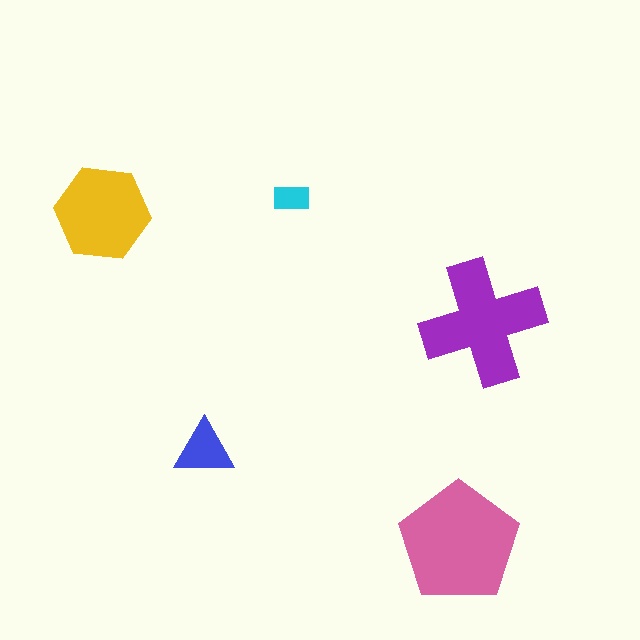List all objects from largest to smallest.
The pink pentagon, the purple cross, the yellow hexagon, the blue triangle, the cyan rectangle.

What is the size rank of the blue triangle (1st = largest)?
4th.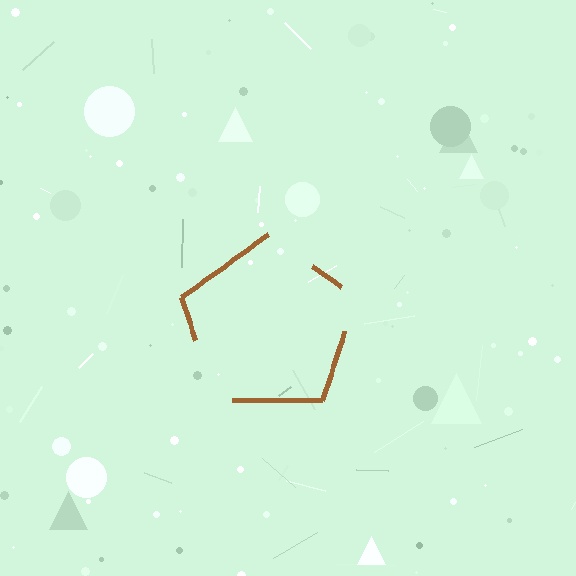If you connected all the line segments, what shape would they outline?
They would outline a pentagon.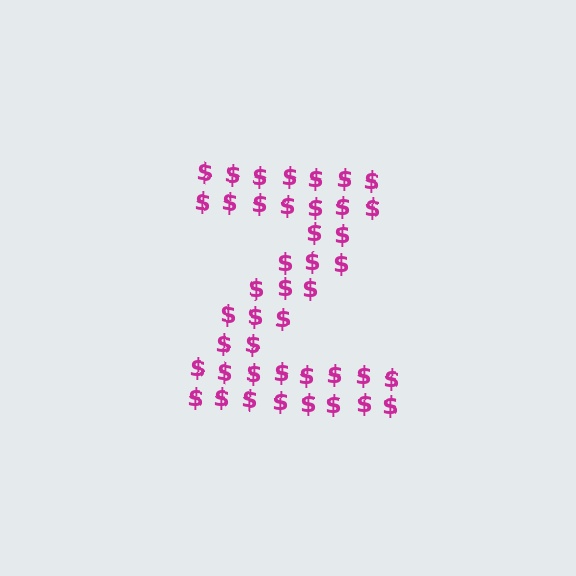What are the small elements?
The small elements are dollar signs.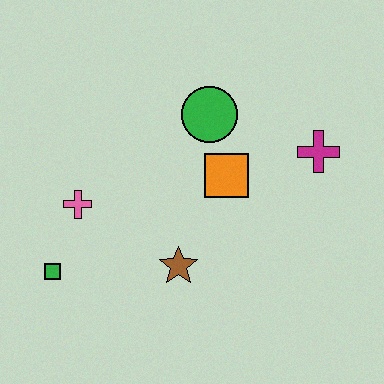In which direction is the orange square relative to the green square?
The orange square is to the right of the green square.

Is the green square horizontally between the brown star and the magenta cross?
No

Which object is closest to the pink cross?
The green square is closest to the pink cross.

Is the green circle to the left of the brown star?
No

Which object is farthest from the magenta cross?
The green square is farthest from the magenta cross.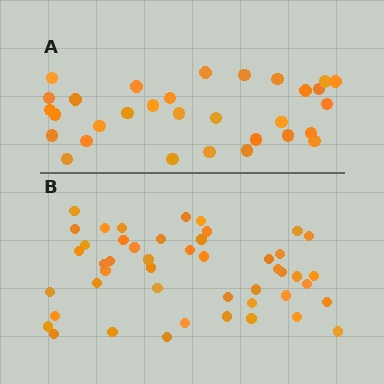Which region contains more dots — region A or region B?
Region B (the bottom region) has more dots.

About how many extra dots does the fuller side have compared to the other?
Region B has approximately 15 more dots than region A.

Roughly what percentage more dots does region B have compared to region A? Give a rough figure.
About 50% more.